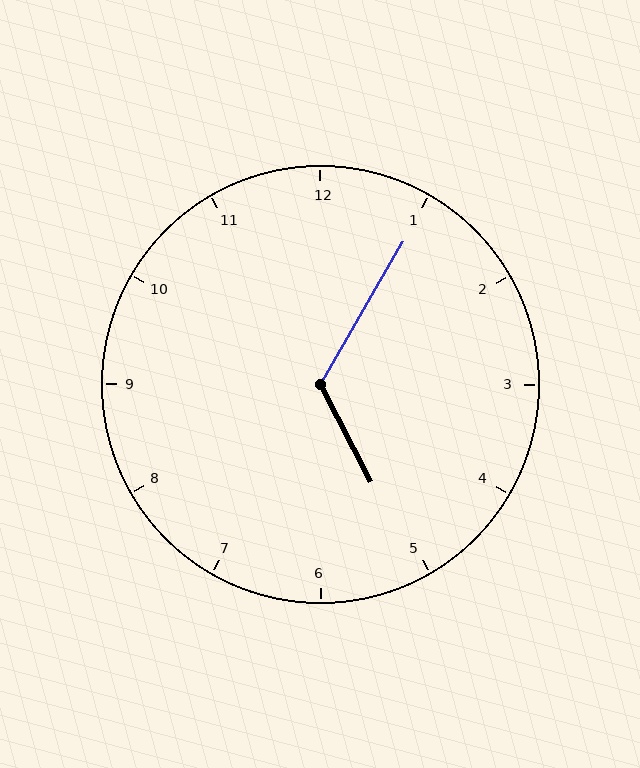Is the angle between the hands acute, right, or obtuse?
It is obtuse.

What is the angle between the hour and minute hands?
Approximately 122 degrees.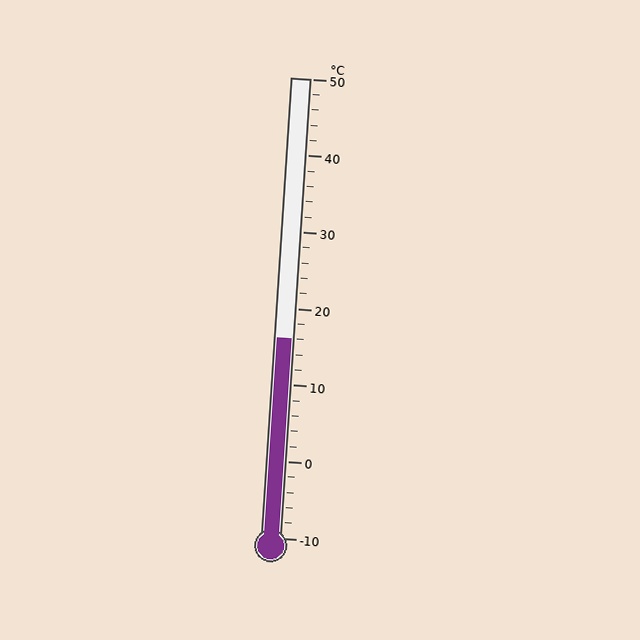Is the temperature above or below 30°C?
The temperature is below 30°C.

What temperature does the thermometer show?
The thermometer shows approximately 16°C.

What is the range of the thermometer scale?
The thermometer scale ranges from -10°C to 50°C.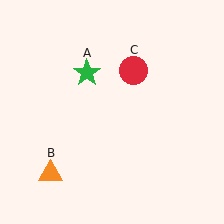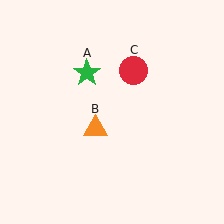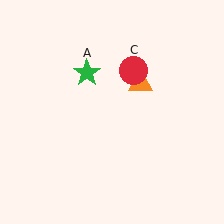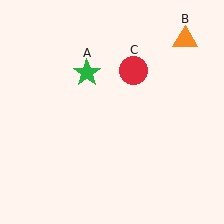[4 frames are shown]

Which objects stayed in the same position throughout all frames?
Green star (object A) and red circle (object C) remained stationary.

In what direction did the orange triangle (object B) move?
The orange triangle (object B) moved up and to the right.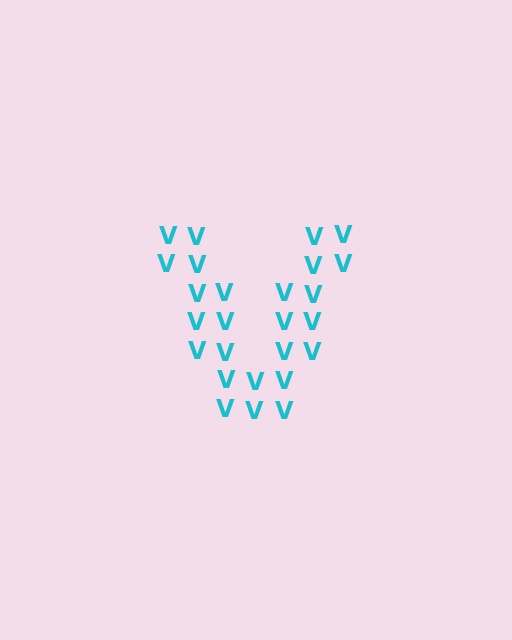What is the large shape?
The large shape is the letter V.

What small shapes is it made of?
It is made of small letter V's.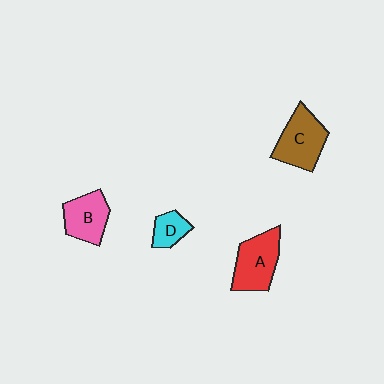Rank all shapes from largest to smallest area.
From largest to smallest: C (brown), A (red), B (pink), D (cyan).